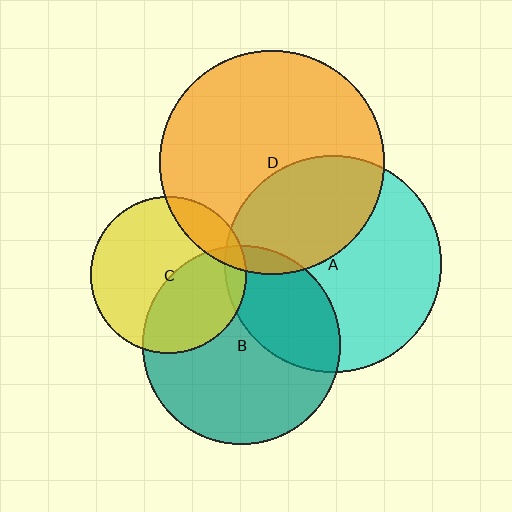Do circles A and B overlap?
Yes.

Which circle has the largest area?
Circle D (orange).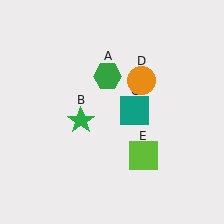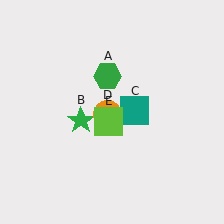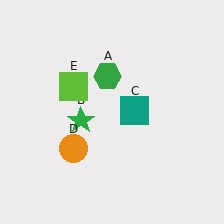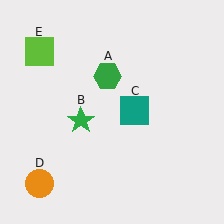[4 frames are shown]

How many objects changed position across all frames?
2 objects changed position: orange circle (object D), lime square (object E).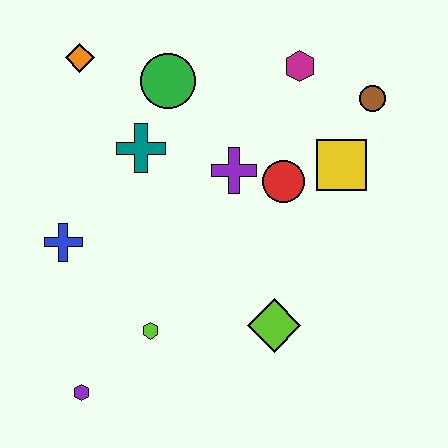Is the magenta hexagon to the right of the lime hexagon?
Yes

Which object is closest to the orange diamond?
The green circle is closest to the orange diamond.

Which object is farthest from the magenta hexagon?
The purple hexagon is farthest from the magenta hexagon.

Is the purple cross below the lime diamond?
No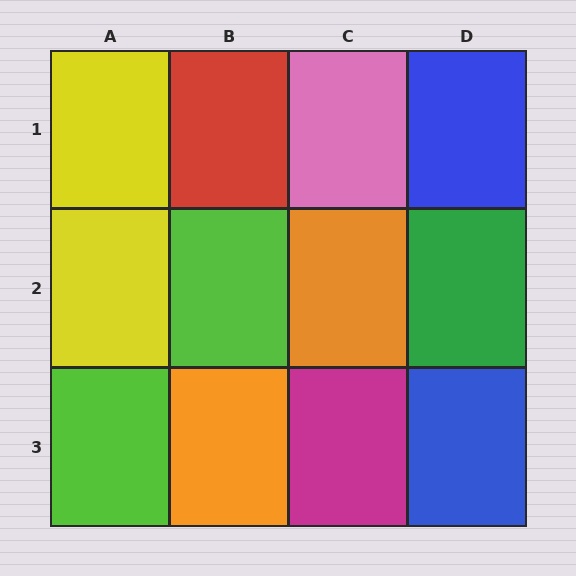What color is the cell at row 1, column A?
Yellow.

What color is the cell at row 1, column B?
Red.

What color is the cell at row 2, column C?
Orange.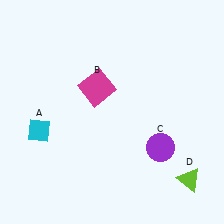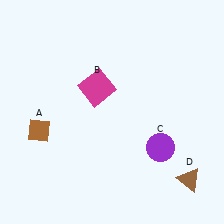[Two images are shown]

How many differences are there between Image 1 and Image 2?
There are 2 differences between the two images.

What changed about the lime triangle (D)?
In Image 1, D is lime. In Image 2, it changed to brown.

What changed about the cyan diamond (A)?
In Image 1, A is cyan. In Image 2, it changed to brown.